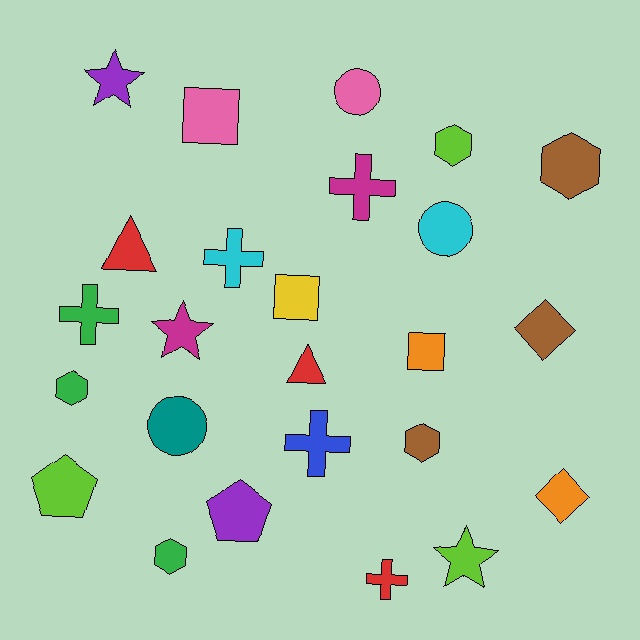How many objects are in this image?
There are 25 objects.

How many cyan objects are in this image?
There are 2 cyan objects.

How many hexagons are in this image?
There are 5 hexagons.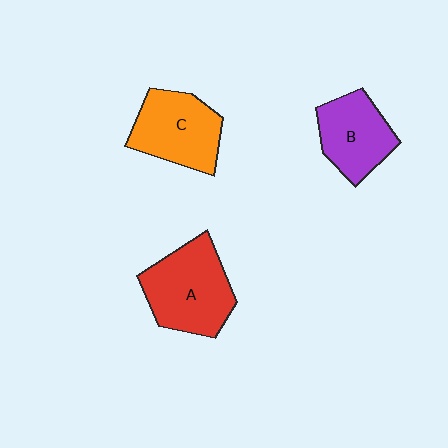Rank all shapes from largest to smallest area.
From largest to smallest: A (red), C (orange), B (purple).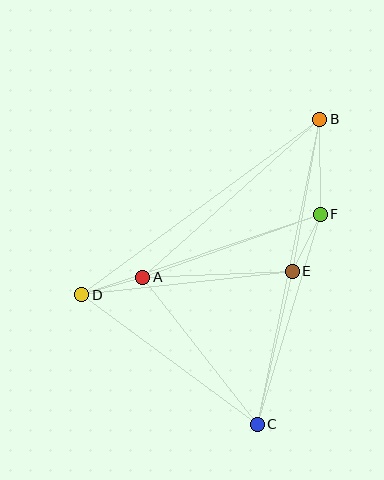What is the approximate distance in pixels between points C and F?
The distance between C and F is approximately 219 pixels.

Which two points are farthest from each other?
Points B and C are farthest from each other.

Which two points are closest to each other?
Points E and F are closest to each other.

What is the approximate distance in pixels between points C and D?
The distance between C and D is approximately 218 pixels.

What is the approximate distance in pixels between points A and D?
The distance between A and D is approximately 64 pixels.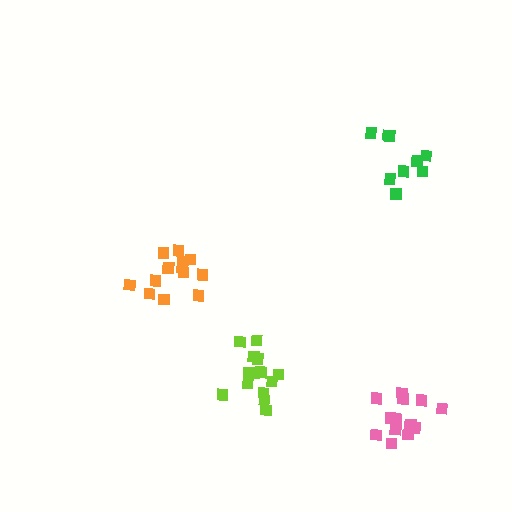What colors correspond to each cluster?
The clusters are colored: lime, green, orange, pink.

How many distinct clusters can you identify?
There are 4 distinct clusters.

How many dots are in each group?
Group 1: 14 dots, Group 2: 9 dots, Group 3: 13 dots, Group 4: 14 dots (50 total).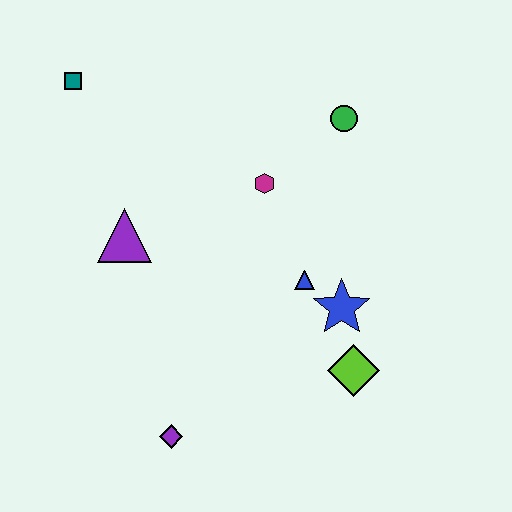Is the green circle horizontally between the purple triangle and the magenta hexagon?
No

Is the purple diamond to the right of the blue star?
No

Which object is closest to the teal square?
The purple triangle is closest to the teal square.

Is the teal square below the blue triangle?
No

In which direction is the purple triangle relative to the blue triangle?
The purple triangle is to the left of the blue triangle.